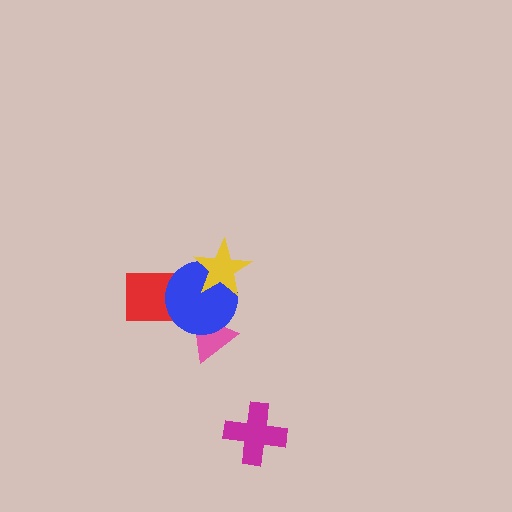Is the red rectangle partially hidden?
Yes, it is partially covered by another shape.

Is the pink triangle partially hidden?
Yes, it is partially covered by another shape.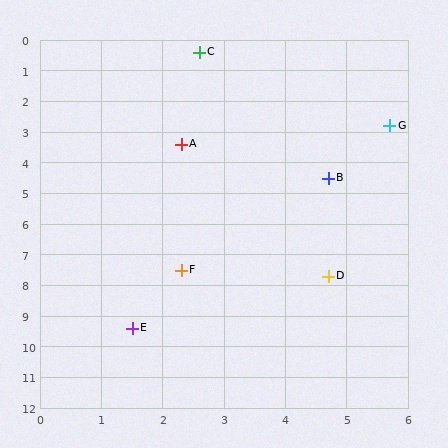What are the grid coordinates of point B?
Point B is at approximately (4.7, 4.5).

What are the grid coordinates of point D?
Point D is at approximately (4.7, 7.7).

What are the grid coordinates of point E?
Point E is at approximately (1.5, 9.4).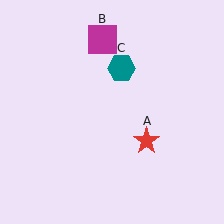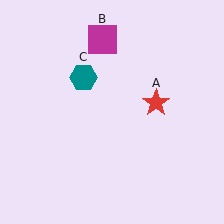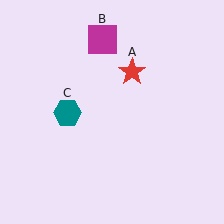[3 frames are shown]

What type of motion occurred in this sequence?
The red star (object A), teal hexagon (object C) rotated counterclockwise around the center of the scene.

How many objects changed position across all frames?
2 objects changed position: red star (object A), teal hexagon (object C).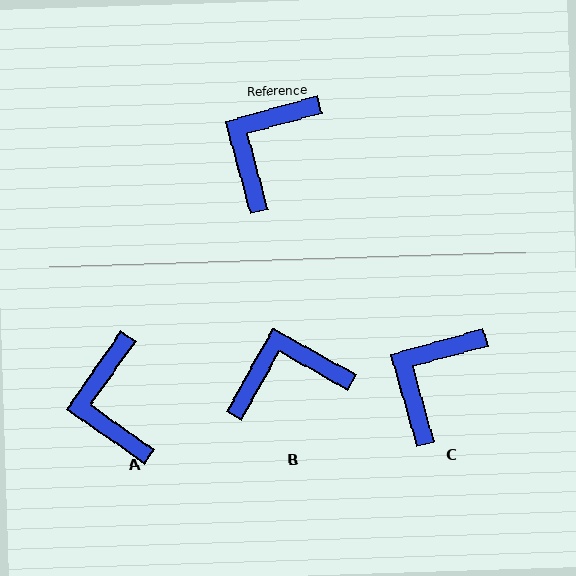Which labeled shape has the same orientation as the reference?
C.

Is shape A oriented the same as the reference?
No, it is off by about 39 degrees.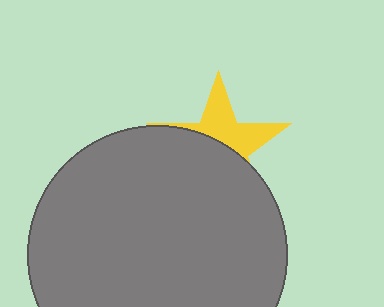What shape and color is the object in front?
The object in front is a gray circle.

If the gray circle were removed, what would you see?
You would see the complete yellow star.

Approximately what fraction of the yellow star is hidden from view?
Roughly 58% of the yellow star is hidden behind the gray circle.